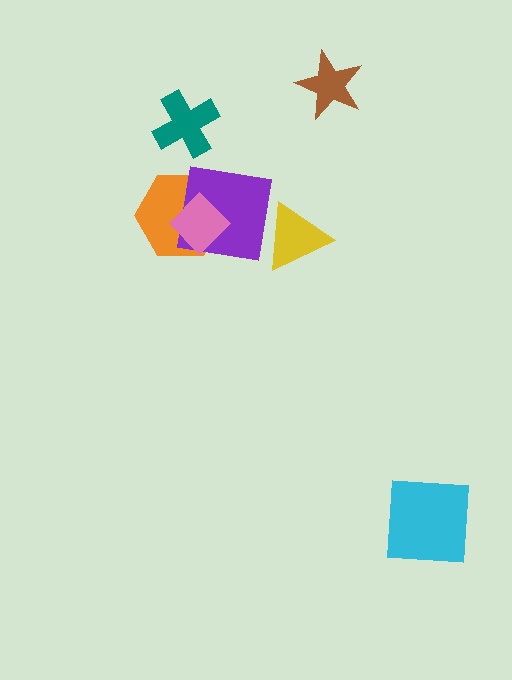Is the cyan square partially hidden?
No, no other shape covers it.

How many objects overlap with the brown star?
0 objects overlap with the brown star.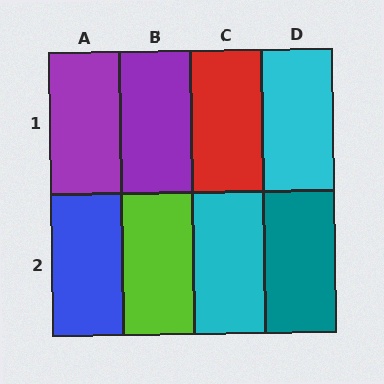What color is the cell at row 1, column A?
Purple.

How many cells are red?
1 cell is red.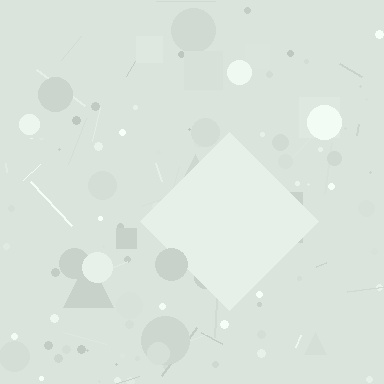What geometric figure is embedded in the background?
A diamond is embedded in the background.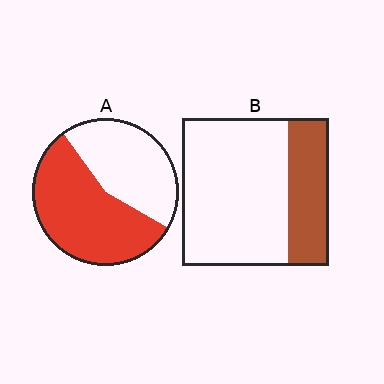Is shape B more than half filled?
No.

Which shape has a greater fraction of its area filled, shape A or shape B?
Shape A.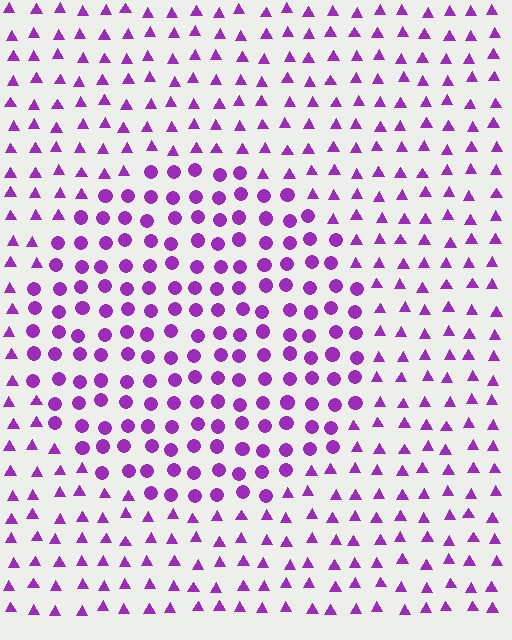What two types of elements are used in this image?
The image uses circles inside the circle region and triangles outside it.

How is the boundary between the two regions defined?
The boundary is defined by a change in element shape: circles inside vs. triangles outside. All elements share the same color and spacing.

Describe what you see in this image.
The image is filled with small purple elements arranged in a uniform grid. A circle-shaped region contains circles, while the surrounding area contains triangles. The boundary is defined purely by the change in element shape.